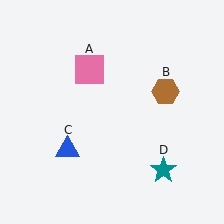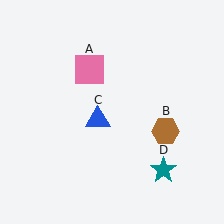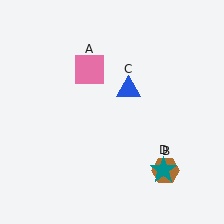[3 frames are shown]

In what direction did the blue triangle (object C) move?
The blue triangle (object C) moved up and to the right.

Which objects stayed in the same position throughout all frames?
Pink square (object A) and teal star (object D) remained stationary.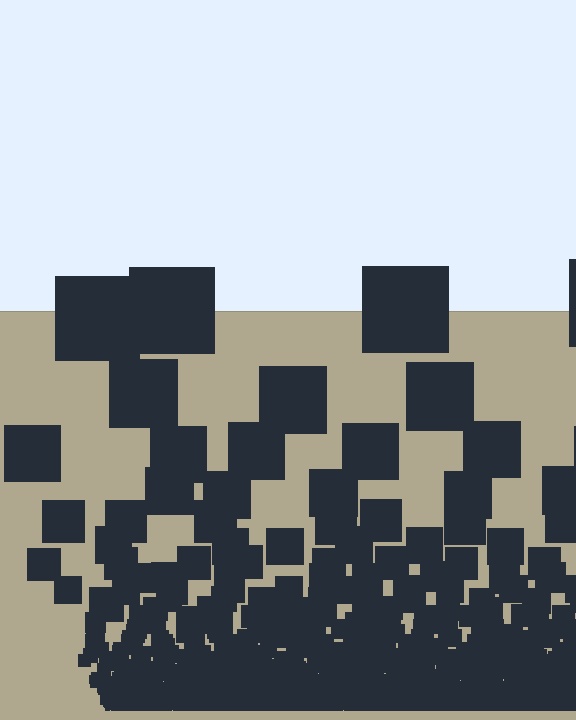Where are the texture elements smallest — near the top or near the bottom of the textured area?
Near the bottom.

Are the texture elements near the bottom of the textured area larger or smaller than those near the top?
Smaller. The gradient is inverted — elements near the bottom are smaller and denser.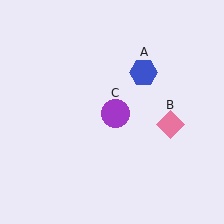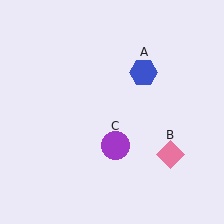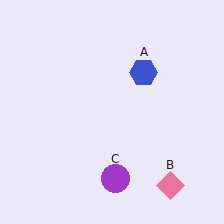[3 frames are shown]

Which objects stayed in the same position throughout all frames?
Blue hexagon (object A) remained stationary.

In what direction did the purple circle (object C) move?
The purple circle (object C) moved down.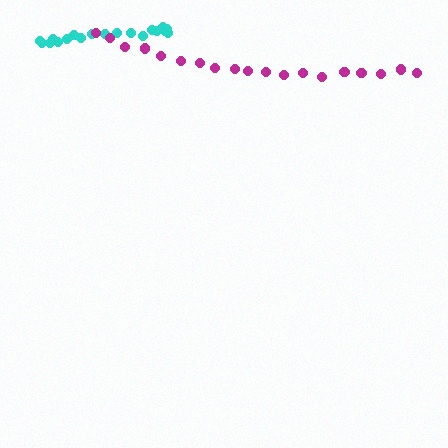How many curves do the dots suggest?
There are 2 distinct paths.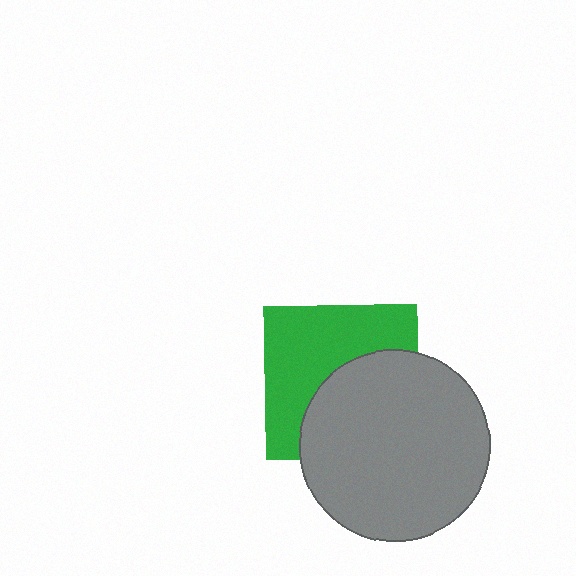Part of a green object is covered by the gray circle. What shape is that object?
It is a square.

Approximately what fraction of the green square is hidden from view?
Roughly 47% of the green square is hidden behind the gray circle.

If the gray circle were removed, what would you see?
You would see the complete green square.